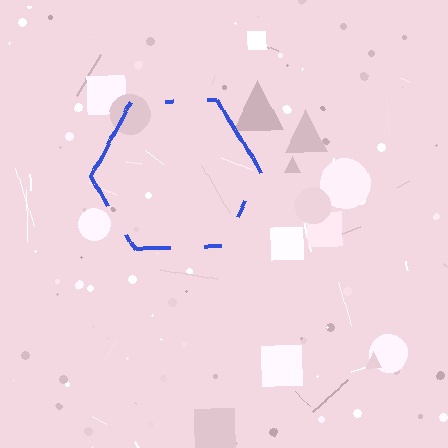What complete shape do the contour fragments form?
The contour fragments form a hexagon.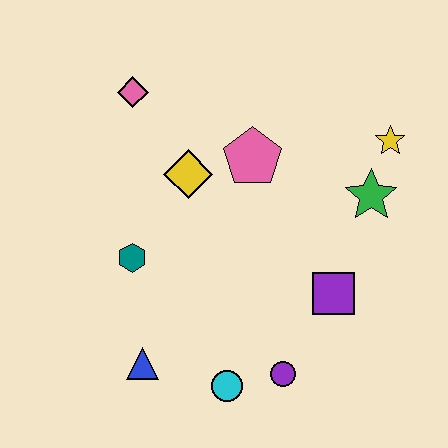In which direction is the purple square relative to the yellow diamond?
The purple square is to the right of the yellow diamond.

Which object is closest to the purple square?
The purple circle is closest to the purple square.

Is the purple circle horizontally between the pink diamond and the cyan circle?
No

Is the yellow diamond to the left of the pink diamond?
No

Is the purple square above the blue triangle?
Yes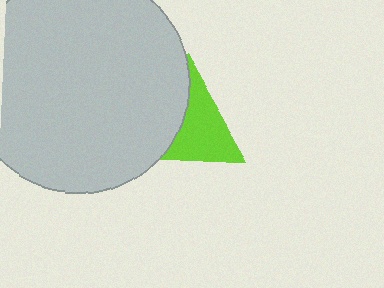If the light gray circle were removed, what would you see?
You would see the complete lime triangle.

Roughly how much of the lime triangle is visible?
About half of it is visible (roughly 55%).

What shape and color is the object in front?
The object in front is a light gray circle.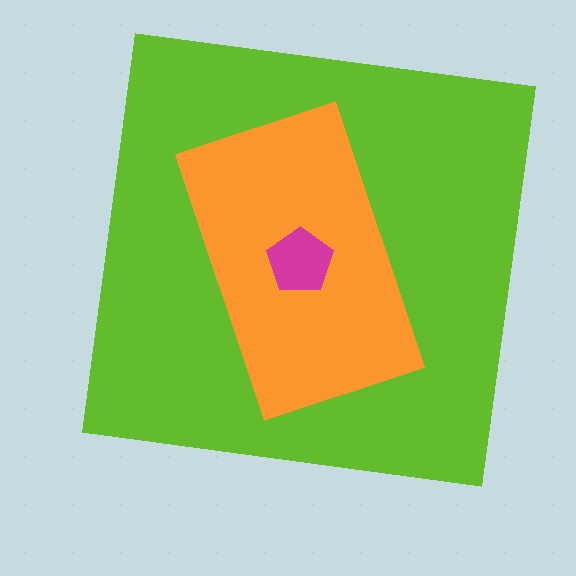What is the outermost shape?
The lime square.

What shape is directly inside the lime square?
The orange rectangle.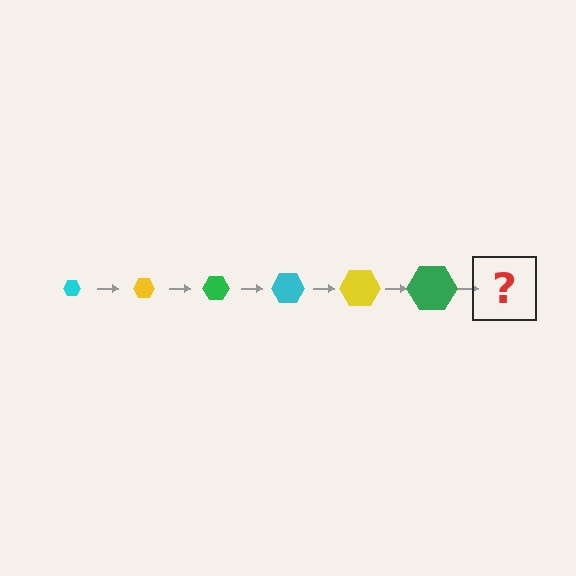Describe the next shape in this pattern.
It should be a cyan hexagon, larger than the previous one.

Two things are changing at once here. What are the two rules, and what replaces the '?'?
The two rules are that the hexagon grows larger each step and the color cycles through cyan, yellow, and green. The '?' should be a cyan hexagon, larger than the previous one.